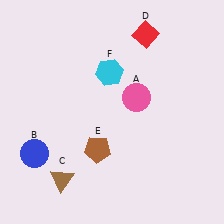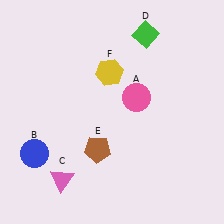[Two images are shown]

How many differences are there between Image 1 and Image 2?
There are 3 differences between the two images.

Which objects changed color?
C changed from brown to pink. D changed from red to green. F changed from cyan to yellow.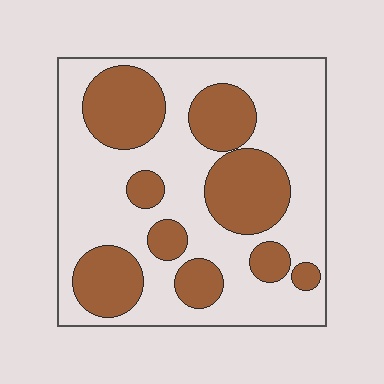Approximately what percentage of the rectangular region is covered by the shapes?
Approximately 35%.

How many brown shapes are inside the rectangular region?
9.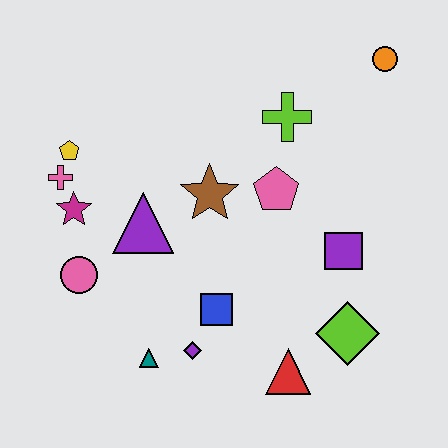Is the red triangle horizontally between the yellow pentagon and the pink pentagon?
No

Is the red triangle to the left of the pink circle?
No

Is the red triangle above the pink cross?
No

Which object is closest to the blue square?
The purple diamond is closest to the blue square.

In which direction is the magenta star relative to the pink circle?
The magenta star is above the pink circle.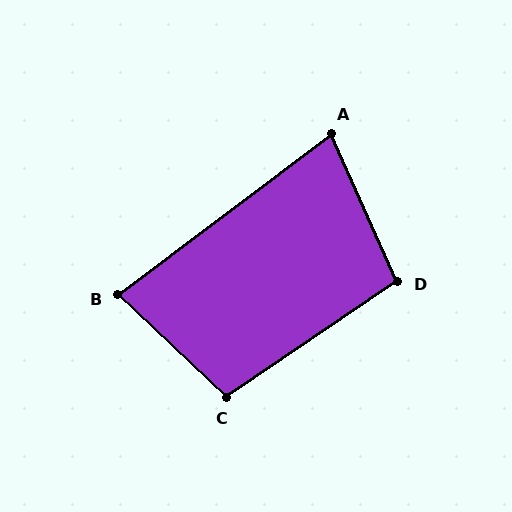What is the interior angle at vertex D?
Approximately 100 degrees (obtuse).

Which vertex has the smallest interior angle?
A, at approximately 77 degrees.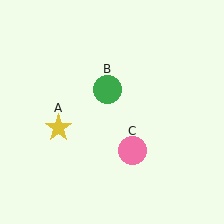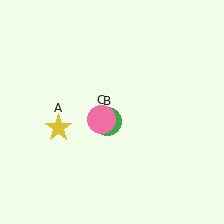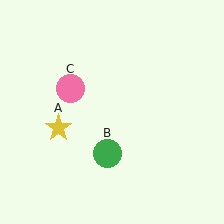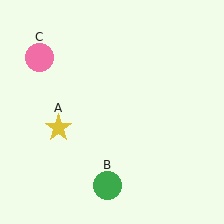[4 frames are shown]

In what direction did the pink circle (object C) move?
The pink circle (object C) moved up and to the left.